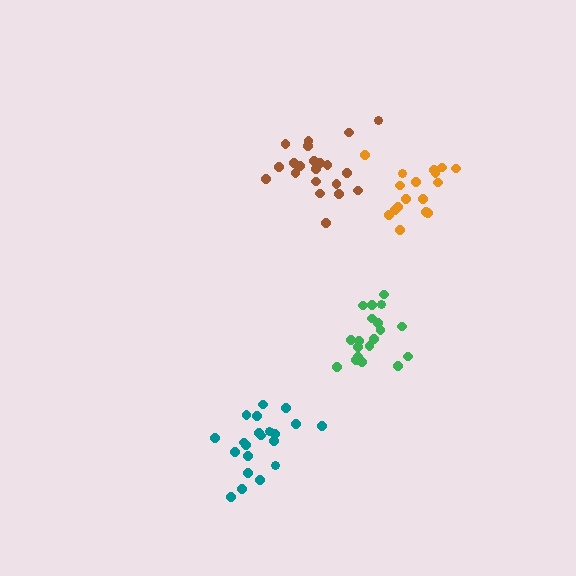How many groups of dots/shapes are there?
There are 4 groups.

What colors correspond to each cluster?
The clusters are colored: brown, green, teal, orange.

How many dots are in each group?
Group 1: 21 dots, Group 2: 19 dots, Group 3: 21 dots, Group 4: 17 dots (78 total).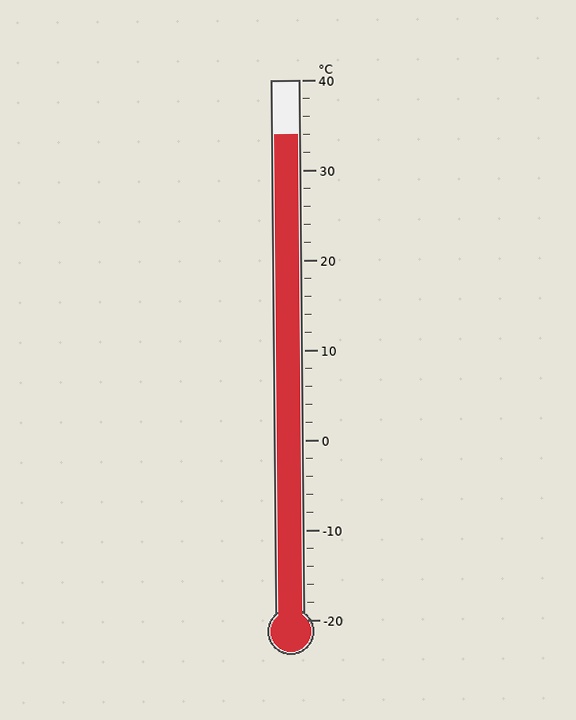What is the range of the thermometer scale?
The thermometer scale ranges from -20°C to 40°C.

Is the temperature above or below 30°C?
The temperature is above 30°C.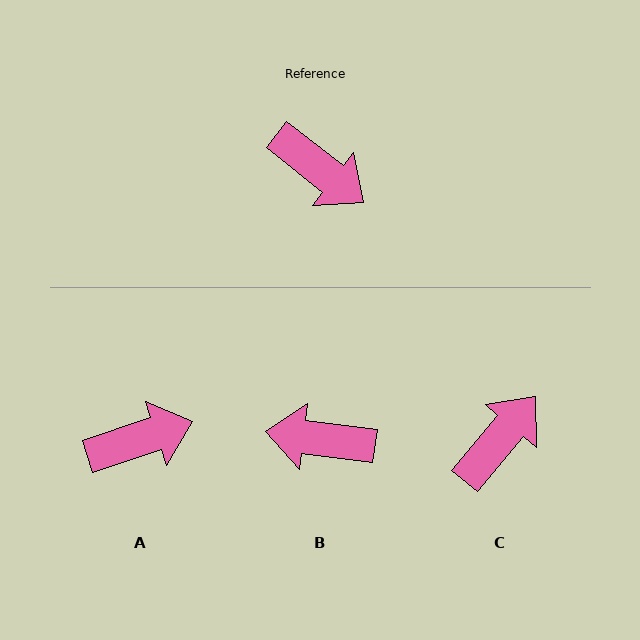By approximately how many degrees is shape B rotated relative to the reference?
Approximately 150 degrees clockwise.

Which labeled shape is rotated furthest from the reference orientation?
B, about 150 degrees away.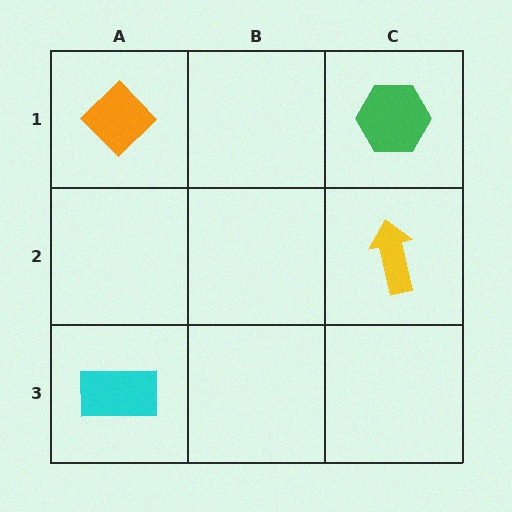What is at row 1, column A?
An orange diamond.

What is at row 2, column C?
A yellow arrow.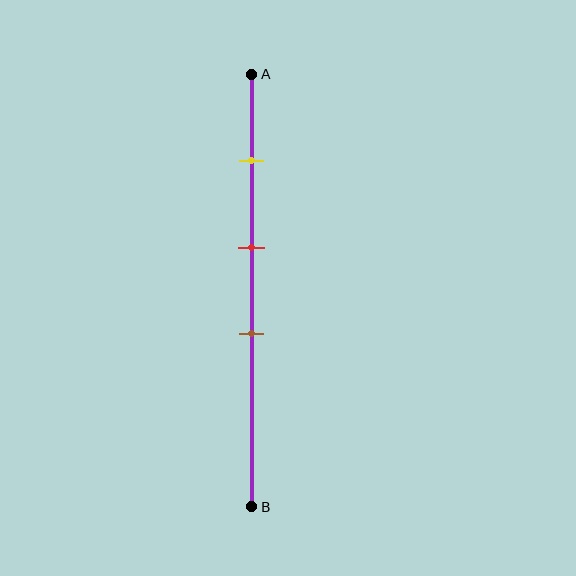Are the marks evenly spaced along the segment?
Yes, the marks are approximately evenly spaced.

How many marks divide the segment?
There are 3 marks dividing the segment.